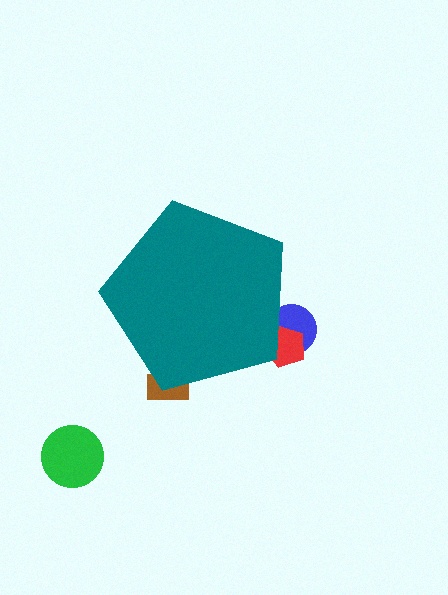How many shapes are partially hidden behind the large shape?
3 shapes are partially hidden.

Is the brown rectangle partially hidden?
Yes, the brown rectangle is partially hidden behind the teal pentagon.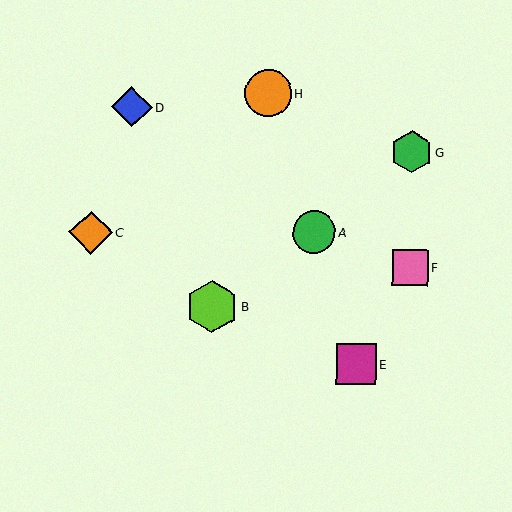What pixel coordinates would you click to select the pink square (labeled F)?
Click at (410, 267) to select the pink square F.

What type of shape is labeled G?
Shape G is a green hexagon.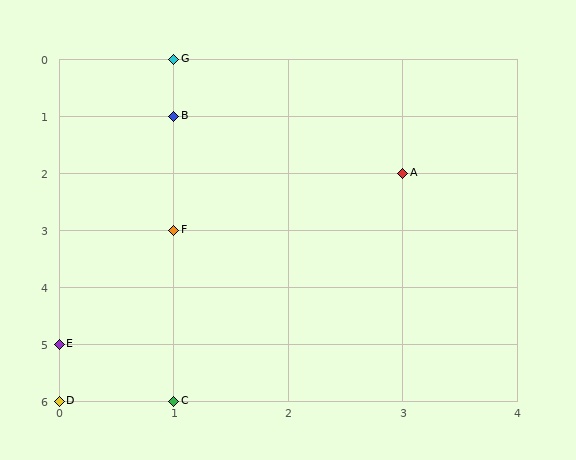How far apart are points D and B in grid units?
Points D and B are 1 column and 5 rows apart (about 5.1 grid units diagonally).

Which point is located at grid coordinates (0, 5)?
Point E is at (0, 5).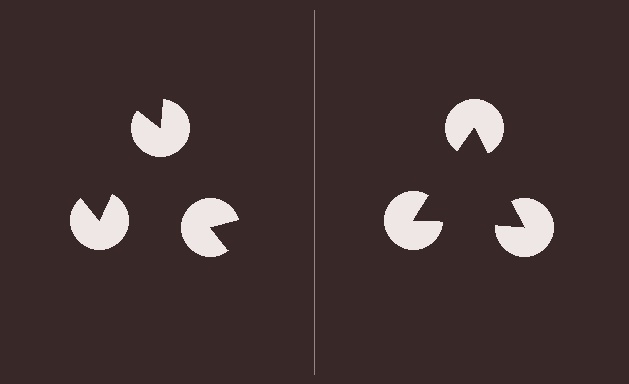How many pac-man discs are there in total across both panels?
6 — 3 on each side.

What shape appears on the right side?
An illusory triangle.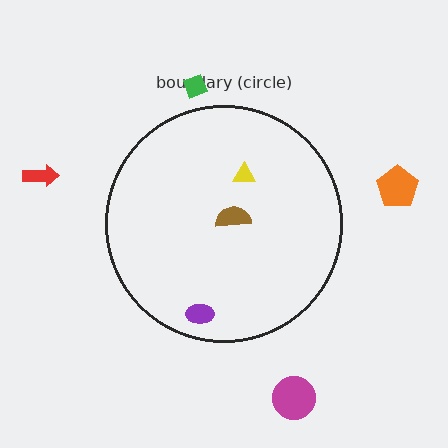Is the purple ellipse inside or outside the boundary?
Inside.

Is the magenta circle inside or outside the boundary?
Outside.